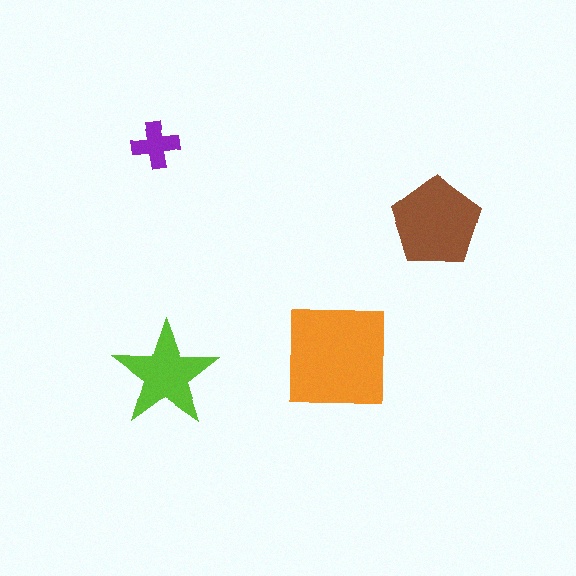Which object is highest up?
The purple cross is topmost.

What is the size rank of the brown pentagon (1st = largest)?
2nd.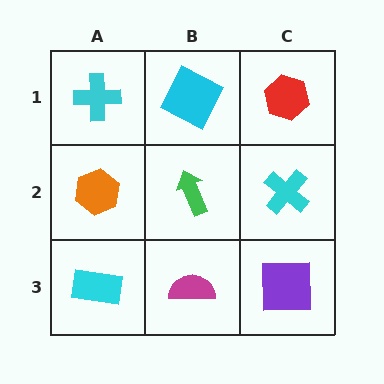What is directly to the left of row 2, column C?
A green arrow.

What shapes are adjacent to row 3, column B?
A green arrow (row 2, column B), a cyan rectangle (row 3, column A), a purple square (row 3, column C).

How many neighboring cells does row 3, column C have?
2.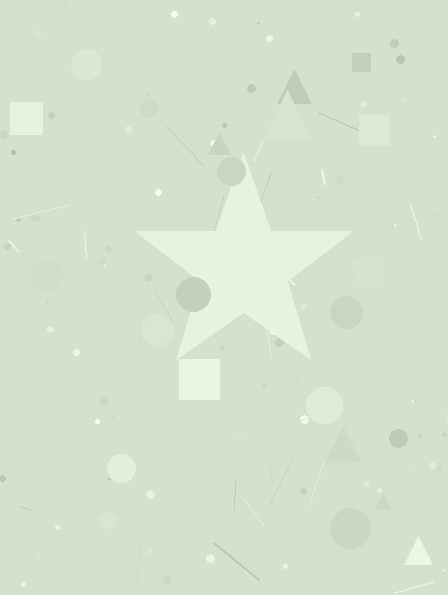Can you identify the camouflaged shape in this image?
The camouflaged shape is a star.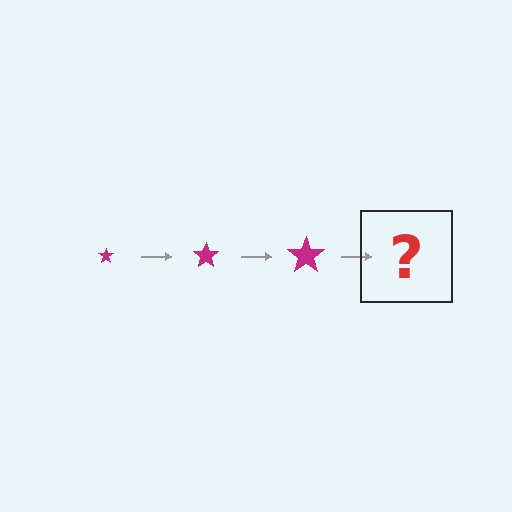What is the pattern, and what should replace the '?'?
The pattern is that the star gets progressively larger each step. The '?' should be a magenta star, larger than the previous one.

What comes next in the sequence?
The next element should be a magenta star, larger than the previous one.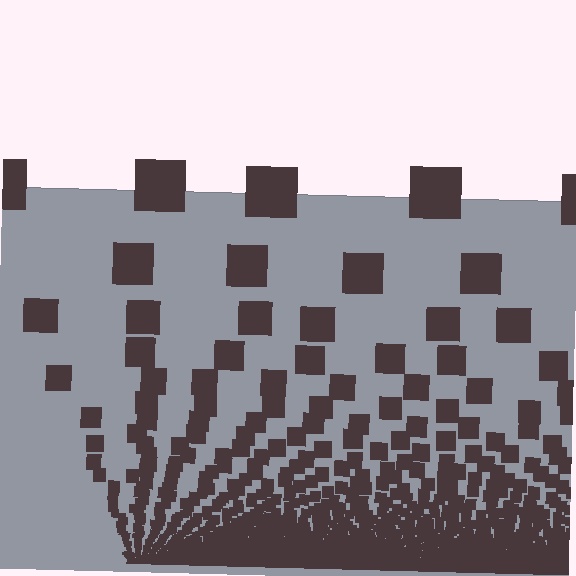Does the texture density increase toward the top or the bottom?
Density increases toward the bottom.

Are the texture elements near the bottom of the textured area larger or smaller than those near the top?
Smaller. The gradient is inverted — elements near the bottom are smaller and denser.